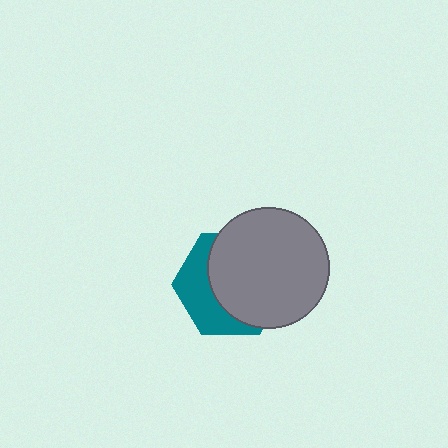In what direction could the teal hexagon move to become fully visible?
The teal hexagon could move toward the lower-left. That would shift it out from behind the gray circle entirely.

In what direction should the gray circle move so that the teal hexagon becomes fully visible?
The gray circle should move toward the upper-right. That is the shortest direction to clear the overlap and leave the teal hexagon fully visible.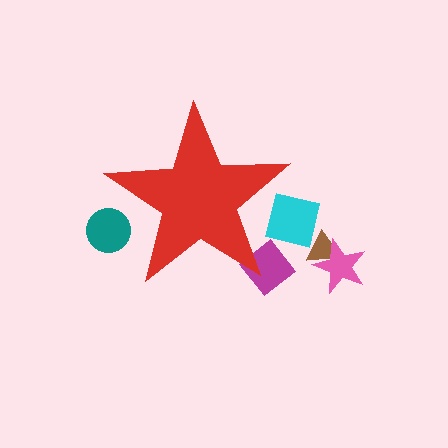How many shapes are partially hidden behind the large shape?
3 shapes are partially hidden.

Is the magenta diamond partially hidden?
Yes, the magenta diamond is partially hidden behind the red star.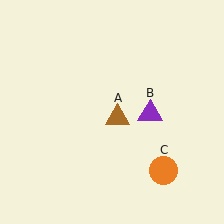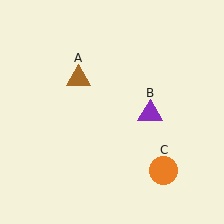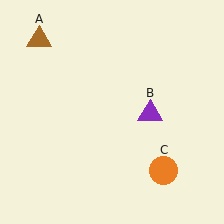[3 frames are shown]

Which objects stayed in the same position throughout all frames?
Purple triangle (object B) and orange circle (object C) remained stationary.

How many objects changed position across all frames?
1 object changed position: brown triangle (object A).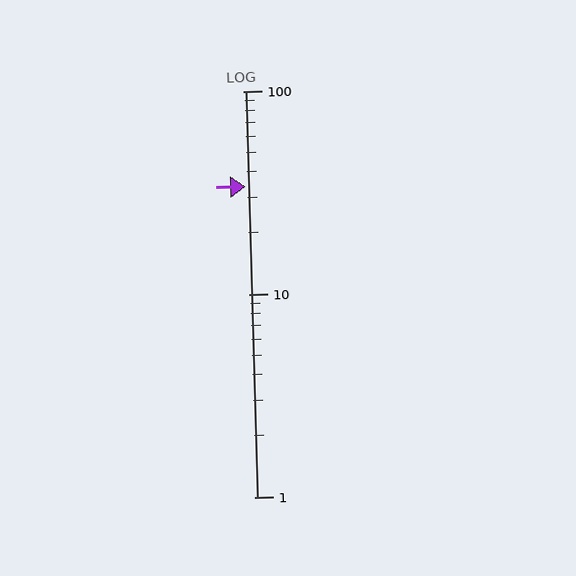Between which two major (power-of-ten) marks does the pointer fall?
The pointer is between 10 and 100.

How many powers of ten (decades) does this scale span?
The scale spans 2 decades, from 1 to 100.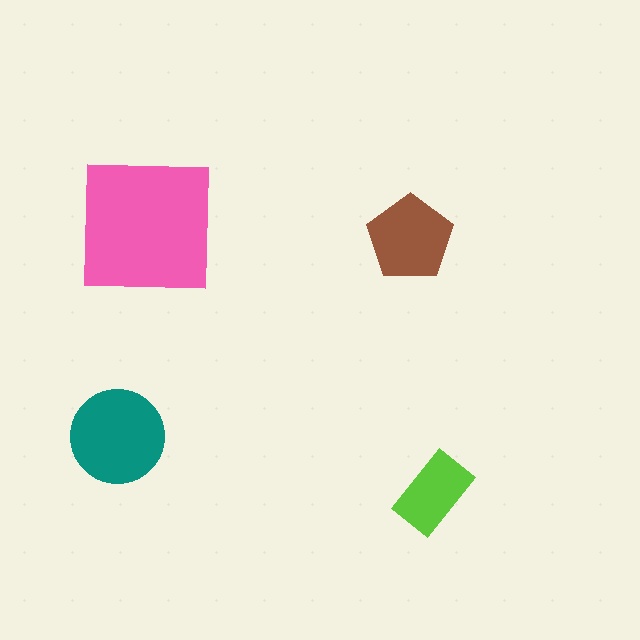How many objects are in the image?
There are 4 objects in the image.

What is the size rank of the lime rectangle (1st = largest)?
4th.